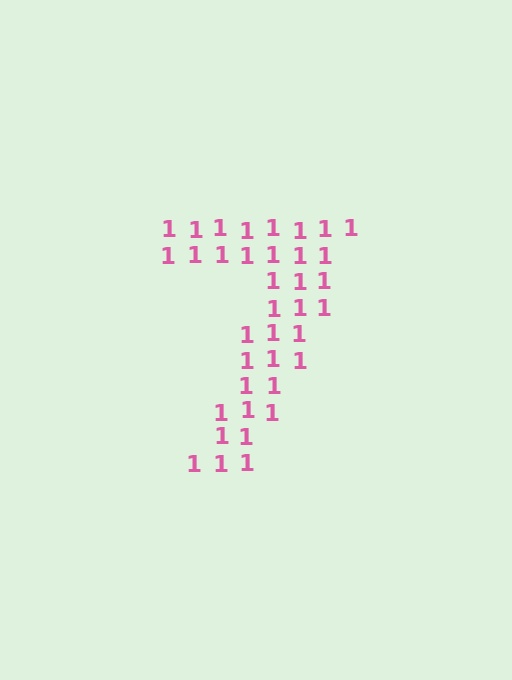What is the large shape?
The large shape is the digit 7.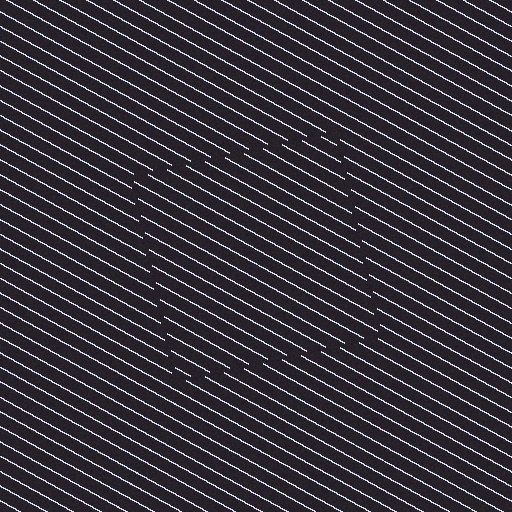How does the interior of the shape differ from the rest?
The interior of the shape contains the same grating, shifted by half a period — the contour is defined by the phase discontinuity where line-ends from the inner and outer gratings abut.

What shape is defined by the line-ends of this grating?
An illusory square. The interior of the shape contains the same grating, shifted by half a period — the contour is defined by the phase discontinuity where line-ends from the inner and outer gratings abut.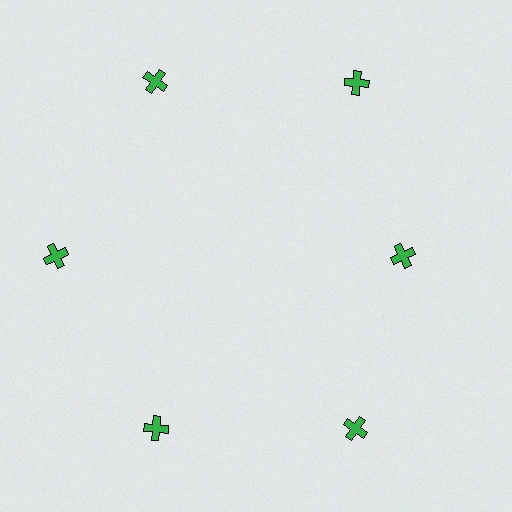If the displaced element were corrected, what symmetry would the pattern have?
It would have 6-fold rotational symmetry — the pattern would map onto itself every 60 degrees.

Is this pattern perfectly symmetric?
No. The 6 green crosses are arranged in a ring, but one element near the 3 o'clock position is pulled inward toward the center, breaking the 6-fold rotational symmetry.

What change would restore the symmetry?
The symmetry would be restored by moving it outward, back onto the ring so that all 6 crosses sit at equal angles and equal distance from the center.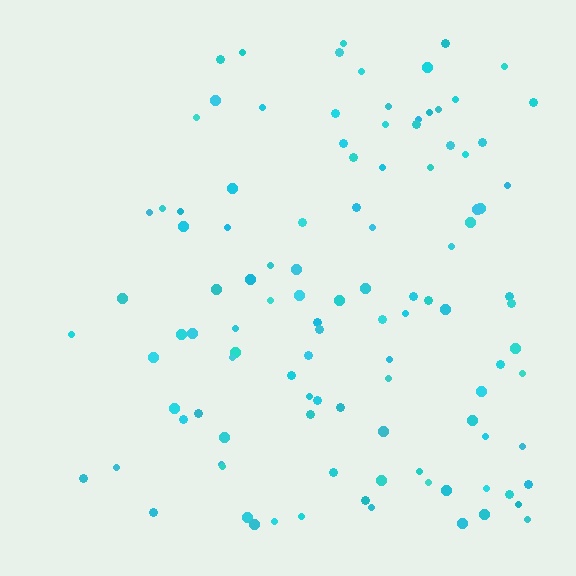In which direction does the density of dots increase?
From left to right, with the right side densest.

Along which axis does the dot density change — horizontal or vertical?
Horizontal.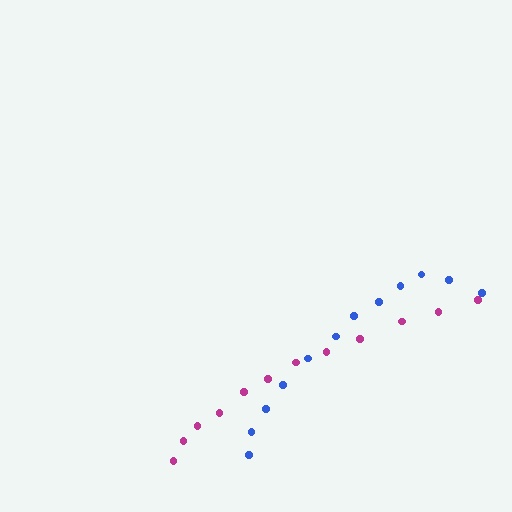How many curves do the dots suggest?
There are 2 distinct paths.